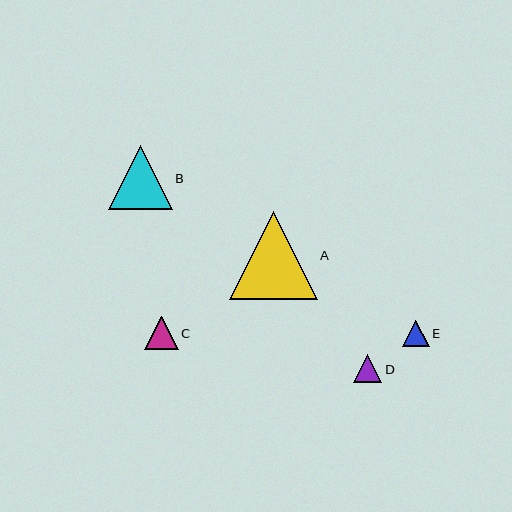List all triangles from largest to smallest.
From largest to smallest: A, B, C, D, E.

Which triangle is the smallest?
Triangle E is the smallest with a size of approximately 26 pixels.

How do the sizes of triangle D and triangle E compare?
Triangle D and triangle E are approximately the same size.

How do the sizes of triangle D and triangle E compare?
Triangle D and triangle E are approximately the same size.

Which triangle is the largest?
Triangle A is the largest with a size of approximately 88 pixels.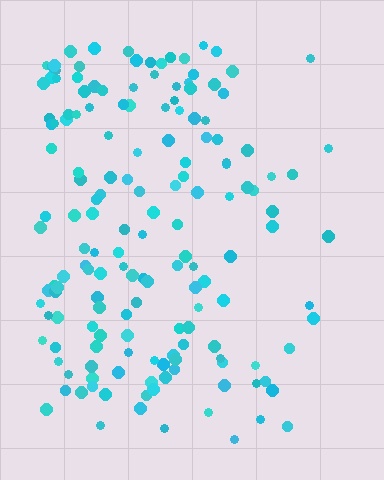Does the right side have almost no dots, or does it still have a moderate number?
Still a moderate number, just noticeably fewer than the left.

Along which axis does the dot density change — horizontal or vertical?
Horizontal.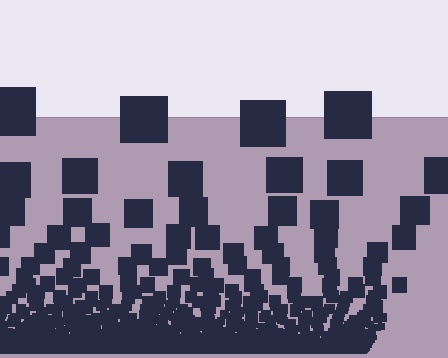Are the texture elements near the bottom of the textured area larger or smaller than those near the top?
Smaller. The gradient is inverted — elements near the bottom are smaller and denser.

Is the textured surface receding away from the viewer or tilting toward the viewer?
The surface appears to tilt toward the viewer. Texture elements get larger and sparser toward the top.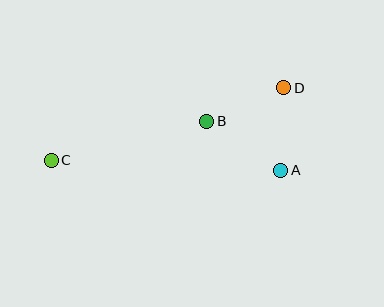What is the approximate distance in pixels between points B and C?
The distance between B and C is approximately 160 pixels.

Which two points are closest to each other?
Points A and D are closest to each other.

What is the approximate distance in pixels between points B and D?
The distance between B and D is approximately 84 pixels.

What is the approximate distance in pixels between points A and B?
The distance between A and B is approximately 89 pixels.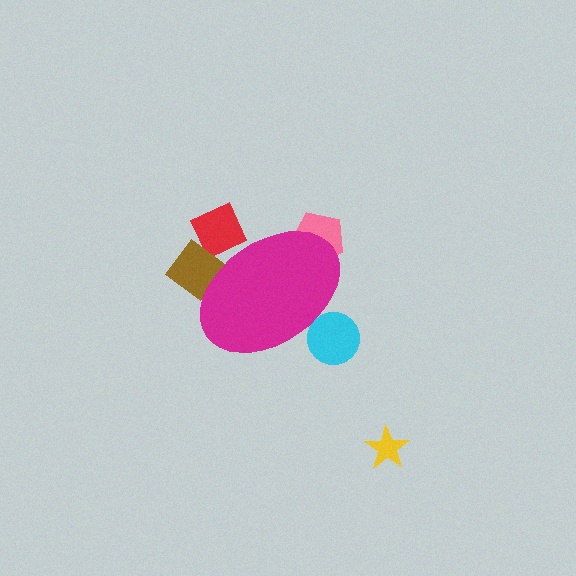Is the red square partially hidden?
Yes, the red square is partially hidden behind the magenta ellipse.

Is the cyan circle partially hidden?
Yes, the cyan circle is partially hidden behind the magenta ellipse.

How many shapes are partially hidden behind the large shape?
4 shapes are partially hidden.